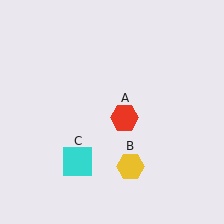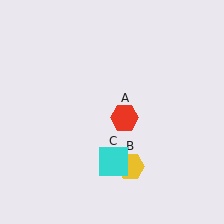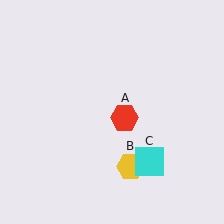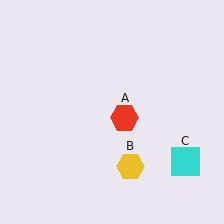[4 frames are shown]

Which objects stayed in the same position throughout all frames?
Red hexagon (object A) and yellow hexagon (object B) remained stationary.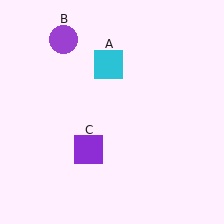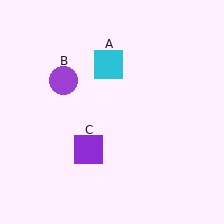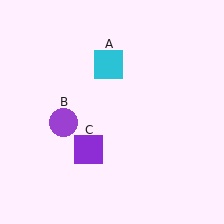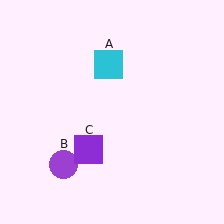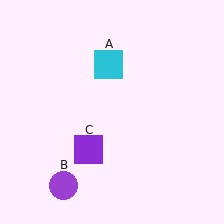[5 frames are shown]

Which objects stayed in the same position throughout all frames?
Cyan square (object A) and purple square (object C) remained stationary.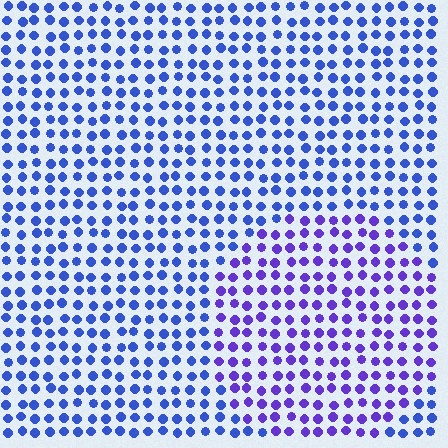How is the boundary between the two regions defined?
The boundary is defined purely by a slight shift in hue (about 32 degrees). Spacing, size, and orientation are identical on both sides.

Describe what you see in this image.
The image is filled with small blue elements in a uniform arrangement. A circle-shaped region is visible where the elements are tinted to a slightly different hue, forming a subtle color boundary.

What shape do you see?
I see a circle.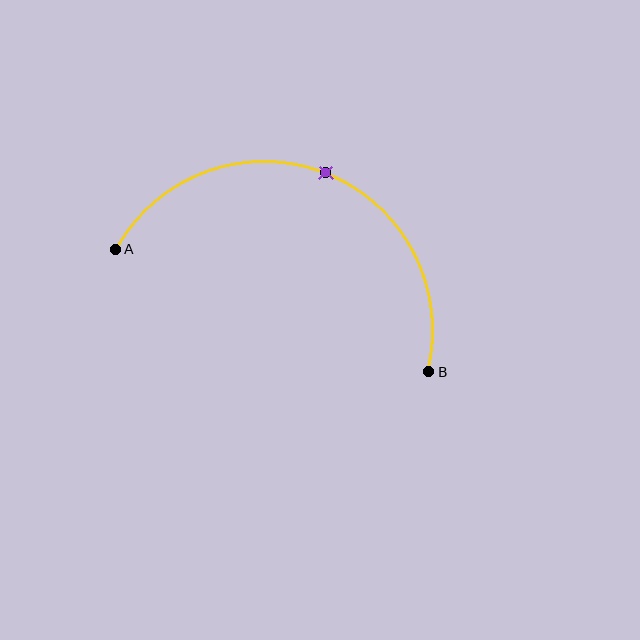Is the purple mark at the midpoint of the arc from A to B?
Yes. The purple mark lies on the arc at equal arc-length from both A and B — it is the arc midpoint.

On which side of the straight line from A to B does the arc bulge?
The arc bulges above the straight line connecting A and B.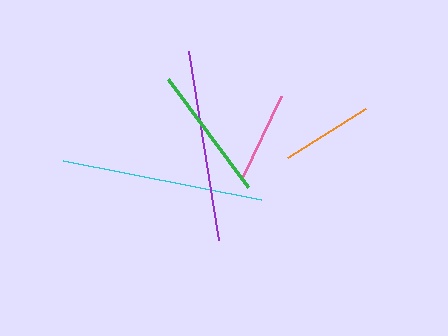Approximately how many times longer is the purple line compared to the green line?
The purple line is approximately 1.4 times the length of the green line.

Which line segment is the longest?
The cyan line is the longest at approximately 202 pixels.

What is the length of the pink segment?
The pink segment is approximately 90 pixels long.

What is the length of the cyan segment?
The cyan segment is approximately 202 pixels long.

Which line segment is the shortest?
The pink line is the shortest at approximately 90 pixels.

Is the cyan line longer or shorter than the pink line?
The cyan line is longer than the pink line.